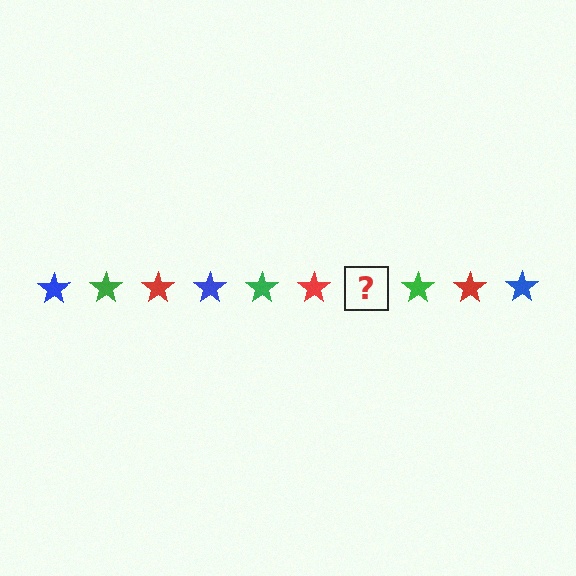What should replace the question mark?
The question mark should be replaced with a blue star.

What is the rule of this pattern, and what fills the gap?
The rule is that the pattern cycles through blue, green, red stars. The gap should be filled with a blue star.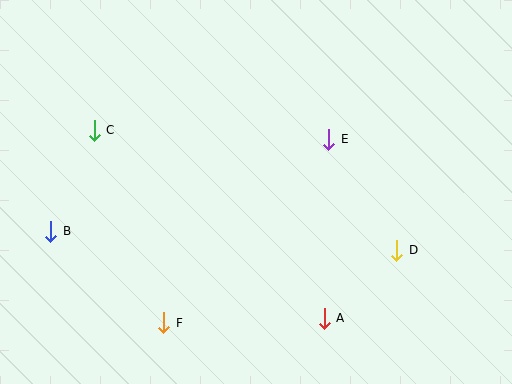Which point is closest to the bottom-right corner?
Point D is closest to the bottom-right corner.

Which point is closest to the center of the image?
Point E at (329, 139) is closest to the center.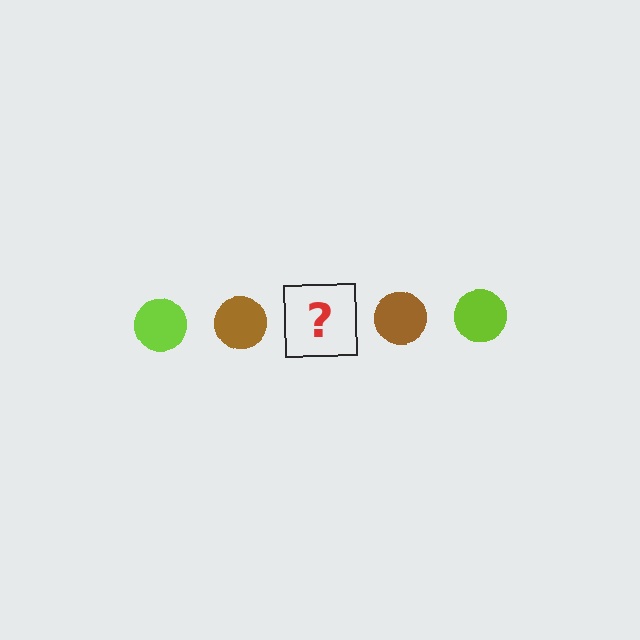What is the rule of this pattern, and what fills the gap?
The rule is that the pattern cycles through lime, brown circles. The gap should be filled with a lime circle.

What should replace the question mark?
The question mark should be replaced with a lime circle.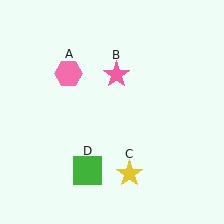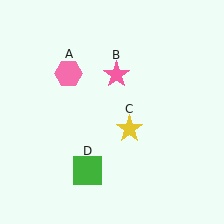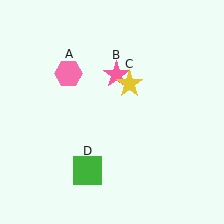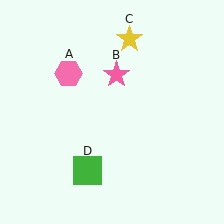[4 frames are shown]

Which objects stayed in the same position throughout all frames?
Pink hexagon (object A) and pink star (object B) and green square (object D) remained stationary.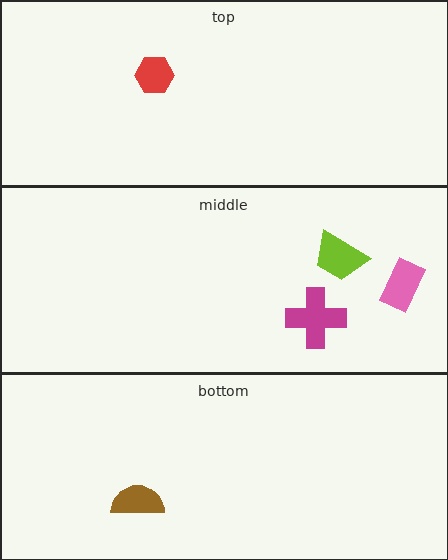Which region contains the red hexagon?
The top region.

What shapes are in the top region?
The red hexagon.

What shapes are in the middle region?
The magenta cross, the lime trapezoid, the pink rectangle.